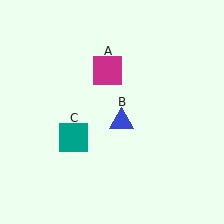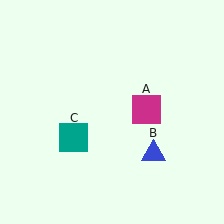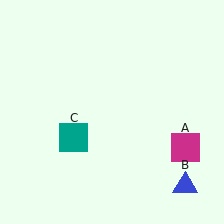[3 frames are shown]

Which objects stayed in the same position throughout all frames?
Teal square (object C) remained stationary.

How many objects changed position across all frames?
2 objects changed position: magenta square (object A), blue triangle (object B).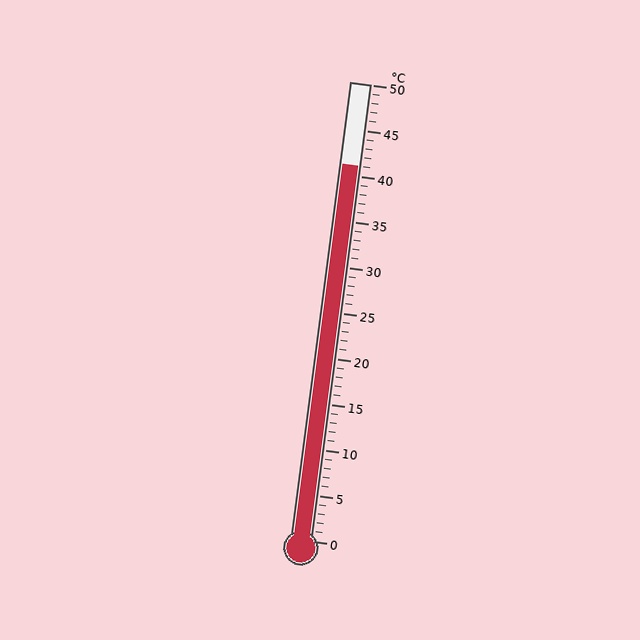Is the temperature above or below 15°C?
The temperature is above 15°C.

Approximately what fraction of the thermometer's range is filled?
The thermometer is filled to approximately 80% of its range.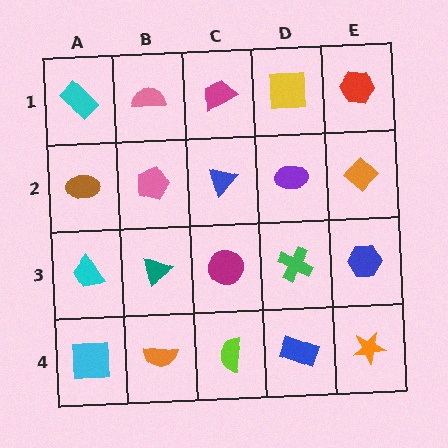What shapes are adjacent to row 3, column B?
A pink pentagon (row 2, column B), an orange semicircle (row 4, column B), a cyan trapezoid (row 3, column A), a magenta circle (row 3, column C).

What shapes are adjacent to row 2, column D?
A yellow square (row 1, column D), a green cross (row 3, column D), a blue triangle (row 2, column C), an orange diamond (row 2, column E).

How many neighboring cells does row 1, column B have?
3.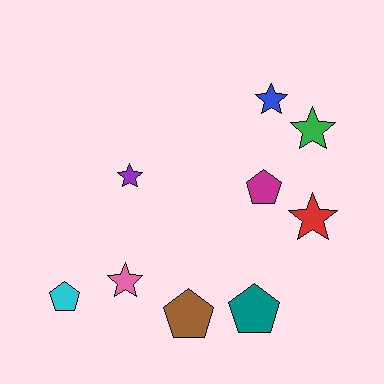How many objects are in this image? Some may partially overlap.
There are 9 objects.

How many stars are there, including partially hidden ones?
There are 5 stars.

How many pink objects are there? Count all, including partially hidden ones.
There is 1 pink object.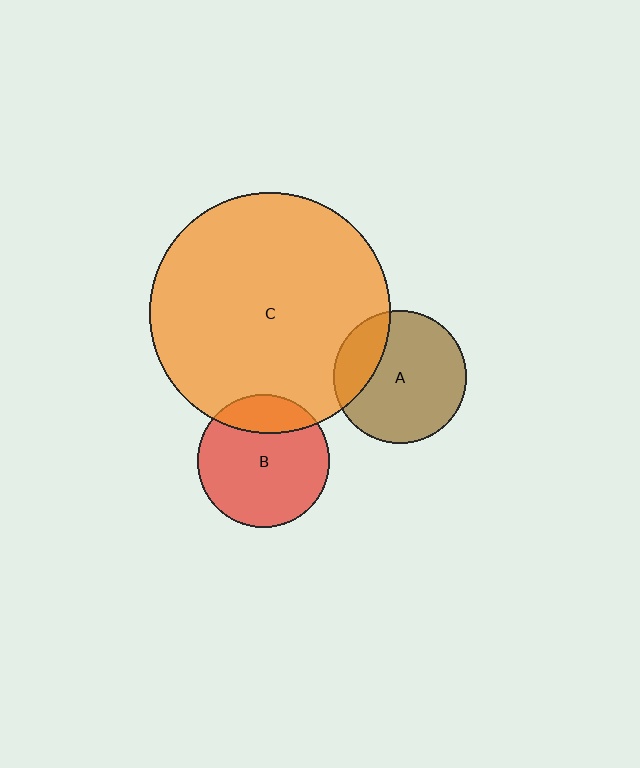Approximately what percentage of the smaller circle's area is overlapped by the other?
Approximately 20%.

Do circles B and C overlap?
Yes.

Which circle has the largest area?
Circle C (orange).